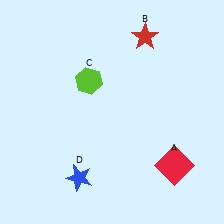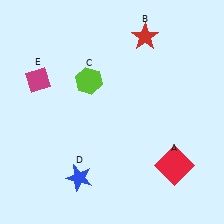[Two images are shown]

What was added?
A magenta diamond (E) was added in Image 2.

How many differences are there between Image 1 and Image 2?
There is 1 difference between the two images.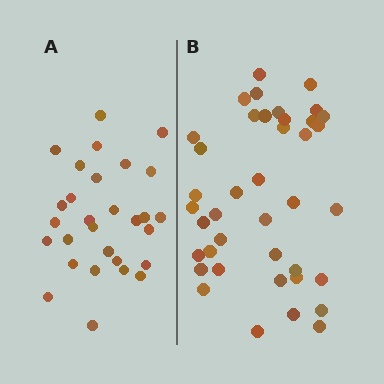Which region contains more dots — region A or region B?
Region B (the right region) has more dots.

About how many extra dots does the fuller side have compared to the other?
Region B has roughly 12 or so more dots than region A.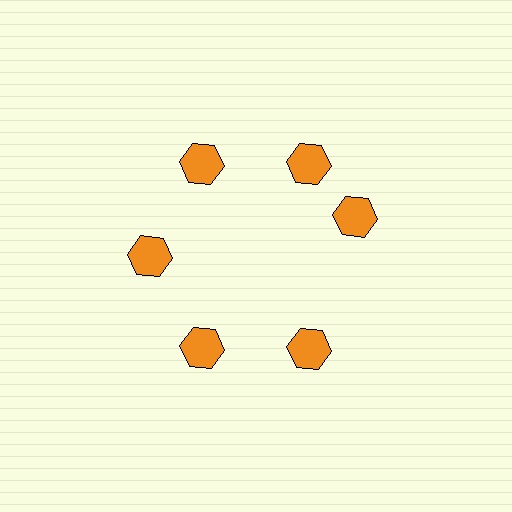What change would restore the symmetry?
The symmetry would be restored by rotating it back into even spacing with its neighbors so that all 6 hexagons sit at equal angles and equal distance from the center.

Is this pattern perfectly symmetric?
No. The 6 orange hexagons are arranged in a ring, but one element near the 3 o'clock position is rotated out of alignment along the ring, breaking the 6-fold rotational symmetry.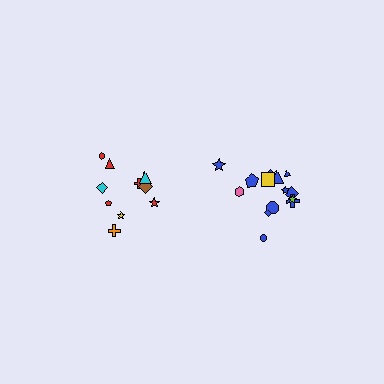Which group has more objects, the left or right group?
The right group.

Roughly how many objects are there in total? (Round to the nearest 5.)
Roughly 25 objects in total.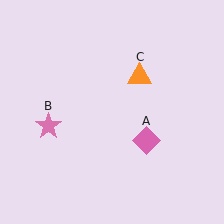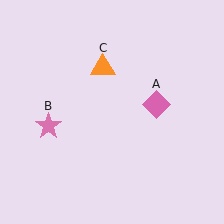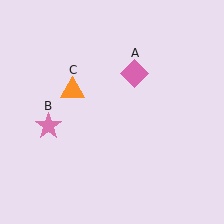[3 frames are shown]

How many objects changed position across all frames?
2 objects changed position: pink diamond (object A), orange triangle (object C).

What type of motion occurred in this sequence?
The pink diamond (object A), orange triangle (object C) rotated counterclockwise around the center of the scene.